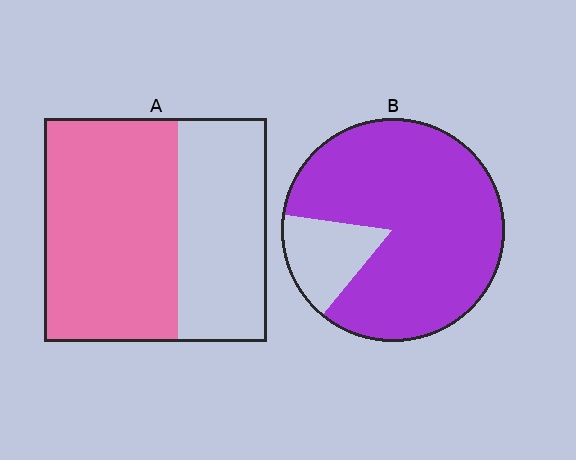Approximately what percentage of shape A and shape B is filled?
A is approximately 60% and B is approximately 85%.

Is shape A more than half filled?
Yes.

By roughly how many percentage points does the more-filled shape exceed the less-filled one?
By roughly 25 percentage points (B over A).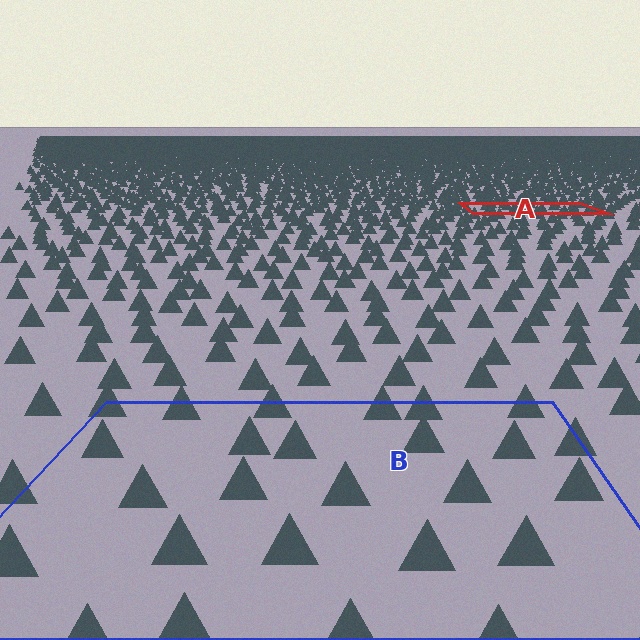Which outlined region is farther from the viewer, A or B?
Region A is farther from the viewer — the texture elements inside it appear smaller and more densely packed.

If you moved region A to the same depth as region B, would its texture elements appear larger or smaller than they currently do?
They would appear larger. At a closer depth, the same texture elements are projected at a bigger on-screen size.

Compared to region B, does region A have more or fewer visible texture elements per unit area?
Region A has more texture elements per unit area — they are packed more densely because it is farther away.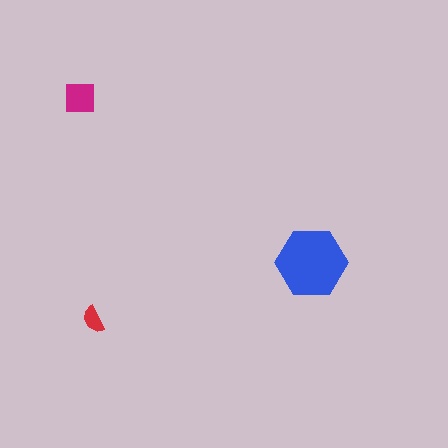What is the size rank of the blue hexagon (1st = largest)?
1st.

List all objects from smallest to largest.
The red semicircle, the magenta square, the blue hexagon.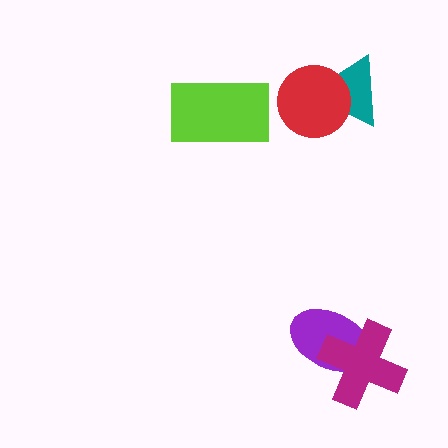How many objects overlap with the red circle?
1 object overlaps with the red circle.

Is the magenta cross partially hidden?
No, no other shape covers it.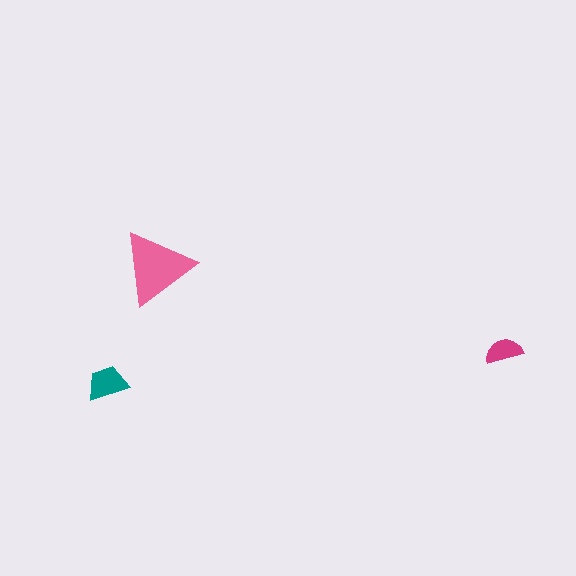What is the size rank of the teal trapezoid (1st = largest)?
2nd.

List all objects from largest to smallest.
The pink triangle, the teal trapezoid, the magenta semicircle.